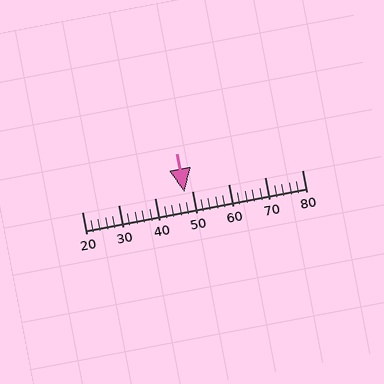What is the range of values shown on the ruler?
The ruler shows values from 20 to 80.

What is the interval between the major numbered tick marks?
The major tick marks are spaced 10 units apart.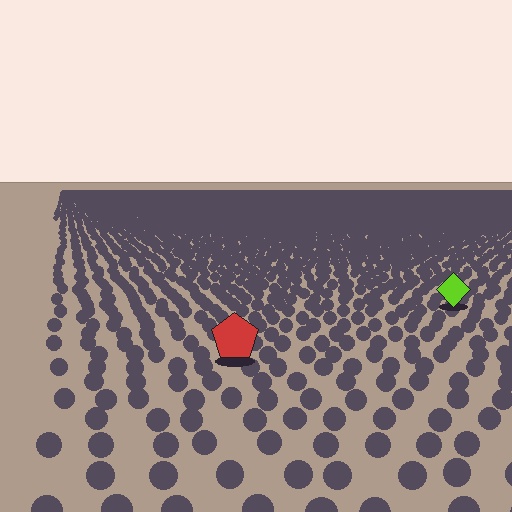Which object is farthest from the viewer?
The lime diamond is farthest from the viewer. It appears smaller and the ground texture around it is denser.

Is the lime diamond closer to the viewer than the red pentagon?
No. The red pentagon is closer — you can tell from the texture gradient: the ground texture is coarser near it.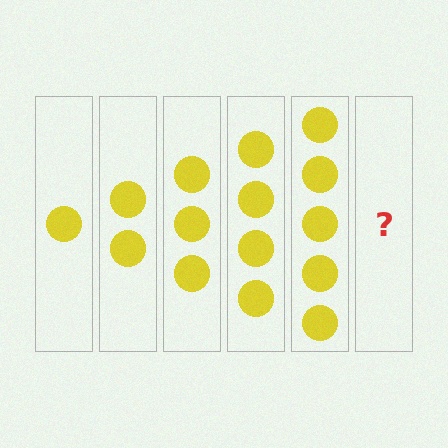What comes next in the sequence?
The next element should be 6 circles.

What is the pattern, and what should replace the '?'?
The pattern is that each step adds one more circle. The '?' should be 6 circles.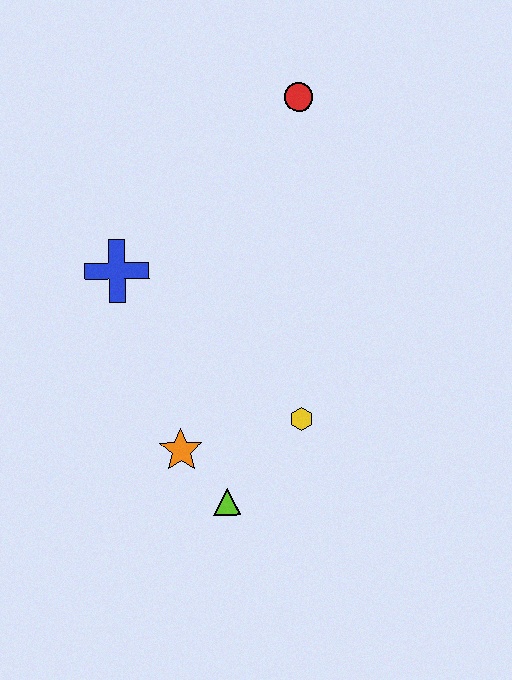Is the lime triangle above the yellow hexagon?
No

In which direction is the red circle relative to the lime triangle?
The red circle is above the lime triangle.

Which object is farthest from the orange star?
The red circle is farthest from the orange star.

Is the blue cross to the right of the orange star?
No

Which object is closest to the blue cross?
The orange star is closest to the blue cross.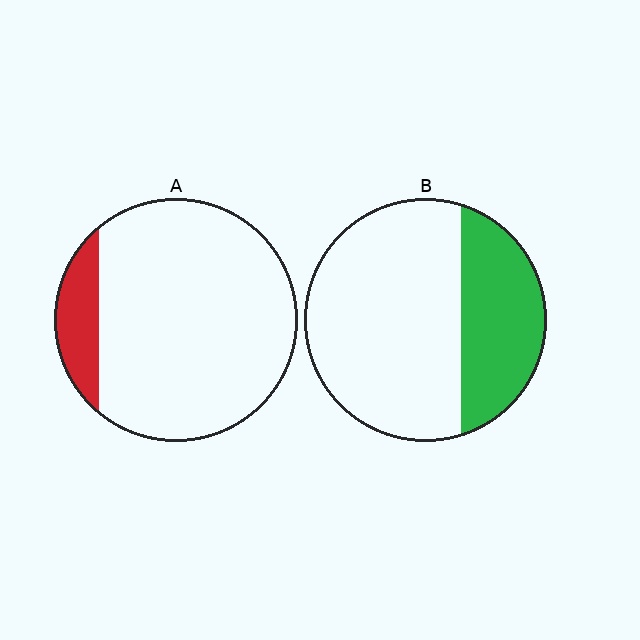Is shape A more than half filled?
No.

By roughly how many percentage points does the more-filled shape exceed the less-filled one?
By roughly 20 percentage points (B over A).